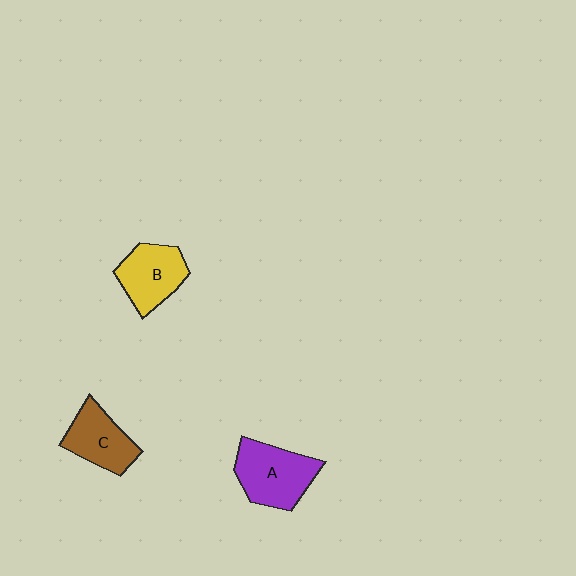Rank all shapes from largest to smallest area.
From largest to smallest: A (purple), B (yellow), C (brown).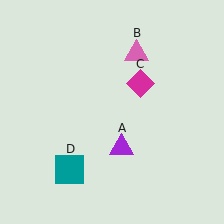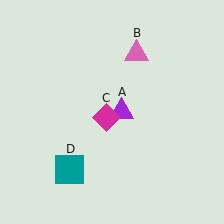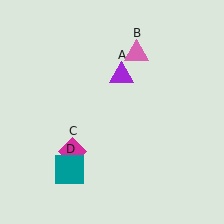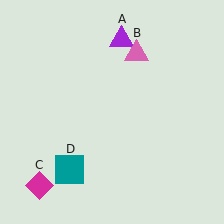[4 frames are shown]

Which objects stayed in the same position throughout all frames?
Pink triangle (object B) and teal square (object D) remained stationary.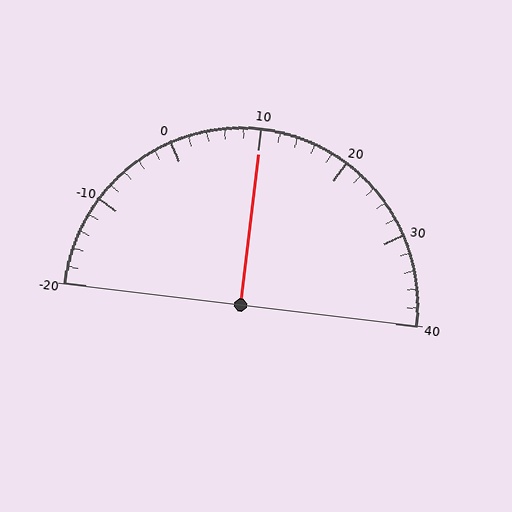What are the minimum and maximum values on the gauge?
The gauge ranges from -20 to 40.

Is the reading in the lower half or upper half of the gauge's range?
The reading is in the upper half of the range (-20 to 40).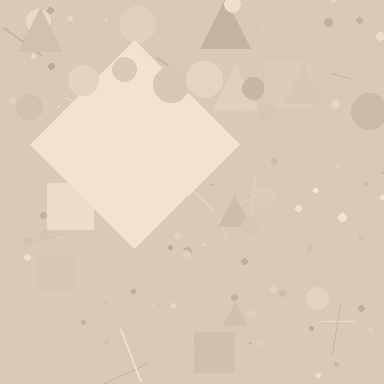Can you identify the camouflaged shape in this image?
The camouflaged shape is a diamond.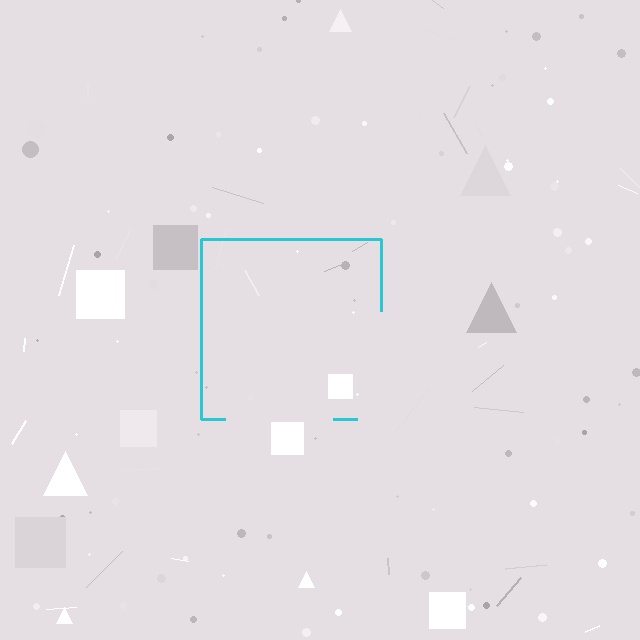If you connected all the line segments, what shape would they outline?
They would outline a square.